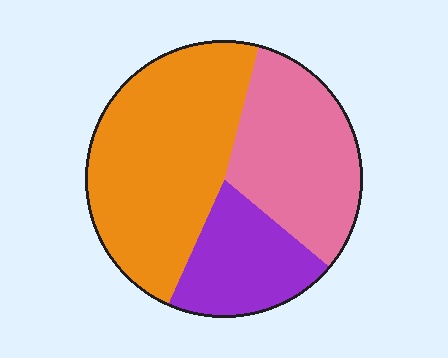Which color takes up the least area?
Purple, at roughly 20%.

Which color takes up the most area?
Orange, at roughly 50%.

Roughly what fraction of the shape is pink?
Pink takes up about one third (1/3) of the shape.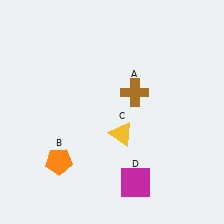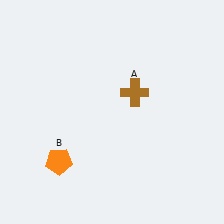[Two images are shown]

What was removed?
The magenta square (D), the yellow triangle (C) were removed in Image 2.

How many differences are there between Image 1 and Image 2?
There are 2 differences between the two images.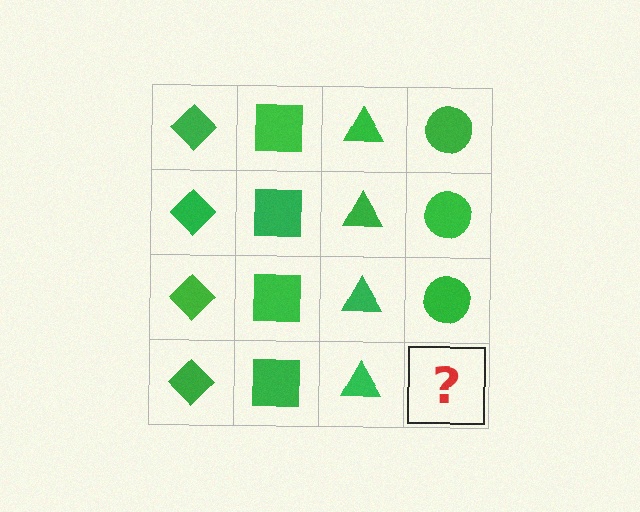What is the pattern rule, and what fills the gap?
The rule is that each column has a consistent shape. The gap should be filled with a green circle.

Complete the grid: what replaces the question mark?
The question mark should be replaced with a green circle.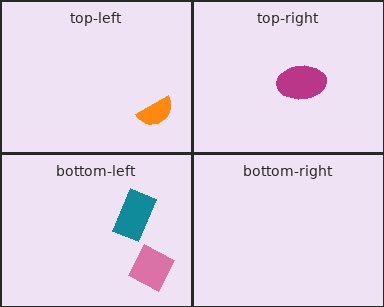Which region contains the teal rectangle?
The bottom-left region.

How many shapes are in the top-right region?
1.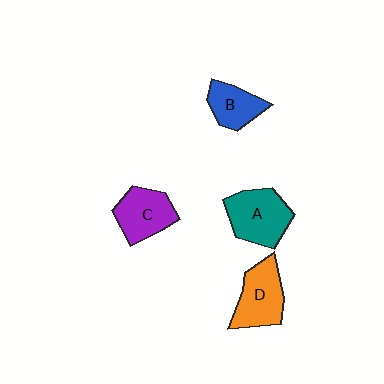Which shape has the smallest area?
Shape B (blue).